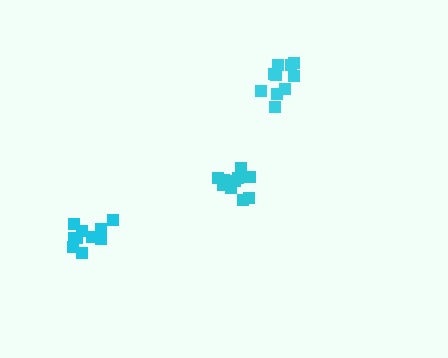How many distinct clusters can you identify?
There are 3 distinct clusters.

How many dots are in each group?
Group 1: 10 dots, Group 2: 10 dots, Group 3: 10 dots (30 total).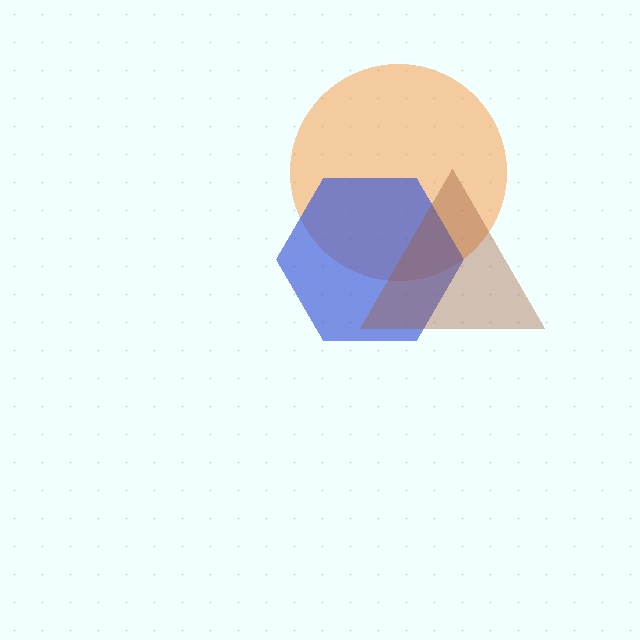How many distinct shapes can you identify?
There are 3 distinct shapes: an orange circle, a blue hexagon, a brown triangle.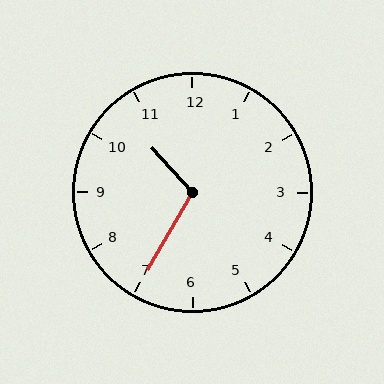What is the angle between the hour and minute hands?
Approximately 108 degrees.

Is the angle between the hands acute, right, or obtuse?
It is obtuse.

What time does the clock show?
10:35.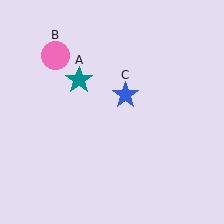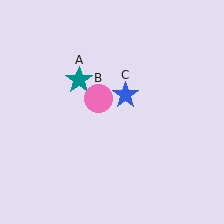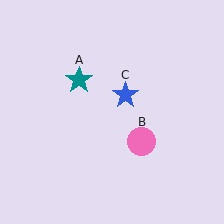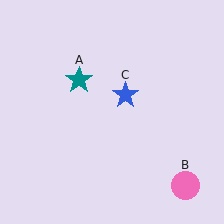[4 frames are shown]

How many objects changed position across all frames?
1 object changed position: pink circle (object B).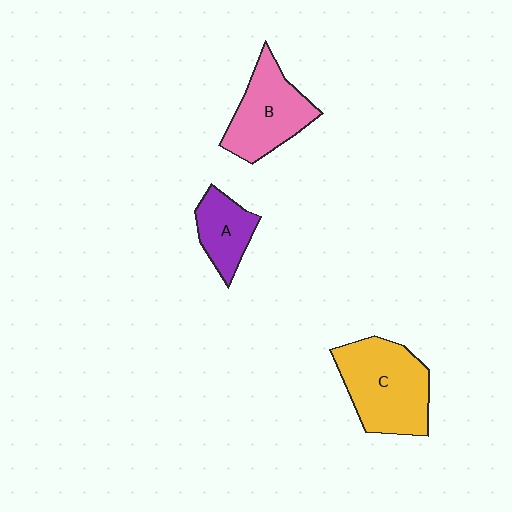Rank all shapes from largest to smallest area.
From largest to smallest: C (yellow), B (pink), A (purple).